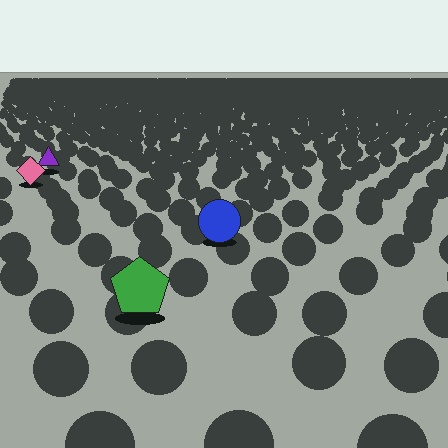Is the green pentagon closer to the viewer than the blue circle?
Yes. The green pentagon is closer — you can tell from the texture gradient: the ground texture is coarser near it.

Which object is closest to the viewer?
The green pentagon is closest. The texture marks near it are larger and more spread out.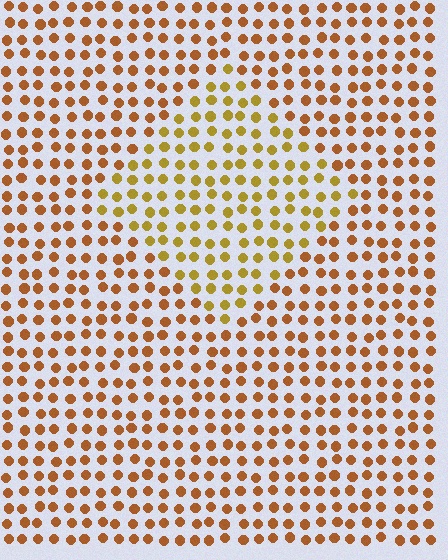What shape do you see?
I see a diamond.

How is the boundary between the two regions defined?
The boundary is defined purely by a slight shift in hue (about 26 degrees). Spacing, size, and orientation are identical on both sides.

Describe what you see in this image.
The image is filled with small brown elements in a uniform arrangement. A diamond-shaped region is visible where the elements are tinted to a slightly different hue, forming a subtle color boundary.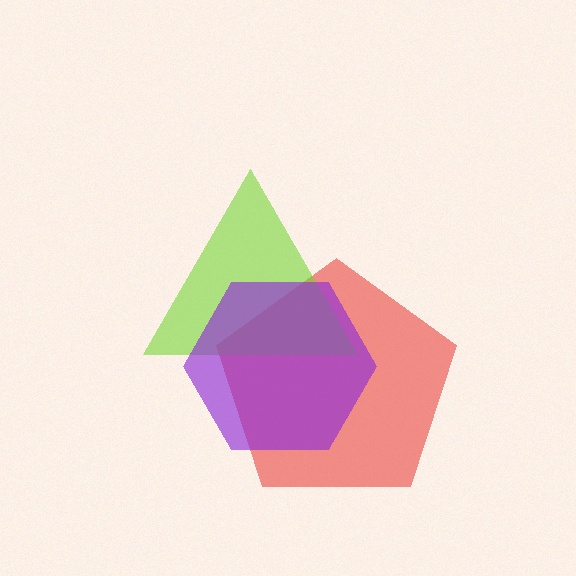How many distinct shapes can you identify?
There are 3 distinct shapes: a red pentagon, a lime triangle, a purple hexagon.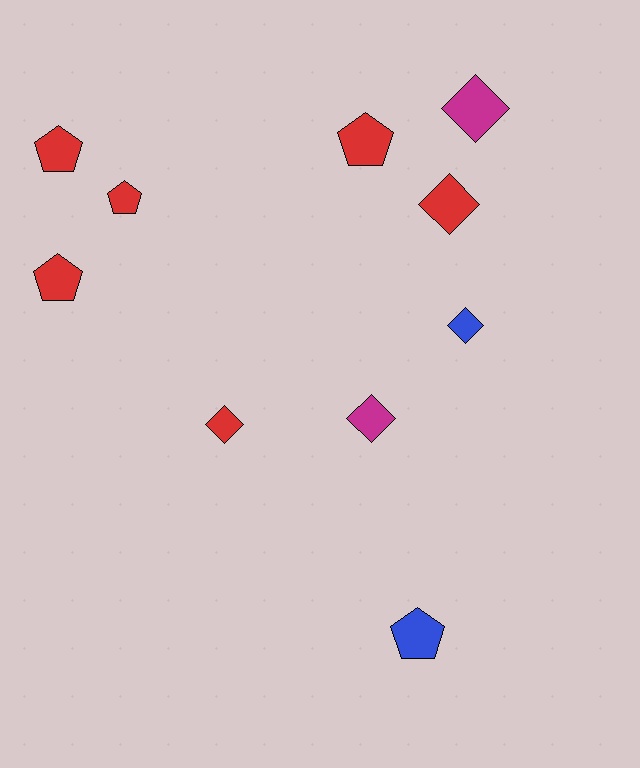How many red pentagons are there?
There are 4 red pentagons.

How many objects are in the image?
There are 10 objects.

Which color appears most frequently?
Red, with 6 objects.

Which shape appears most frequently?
Pentagon, with 5 objects.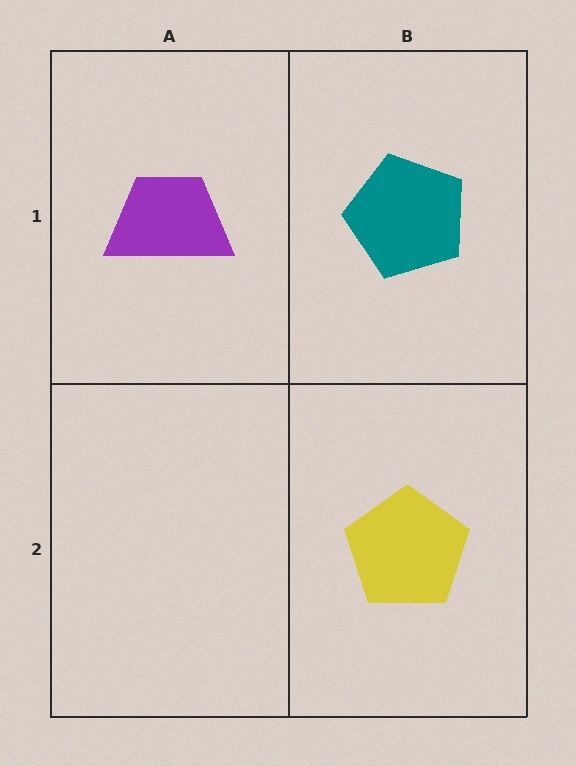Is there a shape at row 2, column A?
No, that cell is empty.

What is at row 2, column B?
A yellow pentagon.